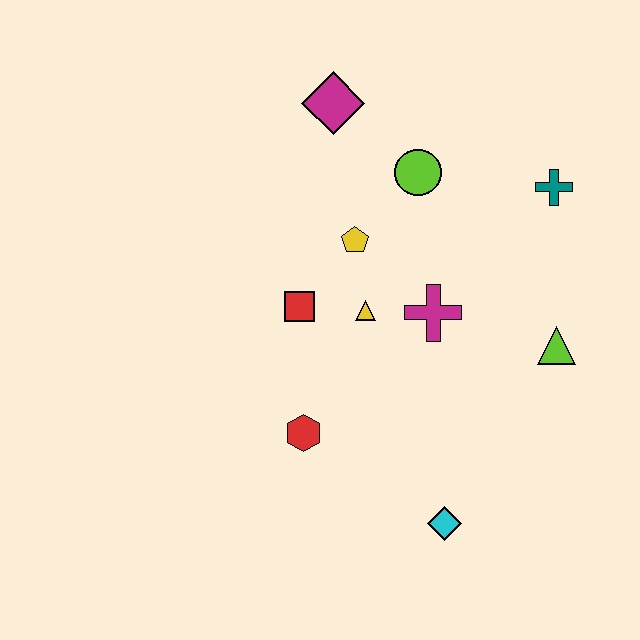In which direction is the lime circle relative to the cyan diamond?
The lime circle is above the cyan diamond.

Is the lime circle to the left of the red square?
No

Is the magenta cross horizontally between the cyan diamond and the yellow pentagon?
Yes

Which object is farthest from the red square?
The teal cross is farthest from the red square.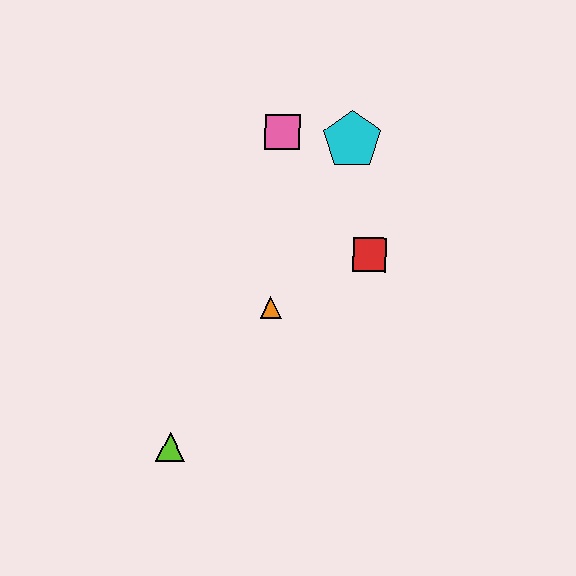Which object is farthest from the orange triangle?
The cyan pentagon is farthest from the orange triangle.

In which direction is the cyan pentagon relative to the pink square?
The cyan pentagon is to the right of the pink square.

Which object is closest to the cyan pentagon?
The pink square is closest to the cyan pentagon.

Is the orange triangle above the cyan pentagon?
No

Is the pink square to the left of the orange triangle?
No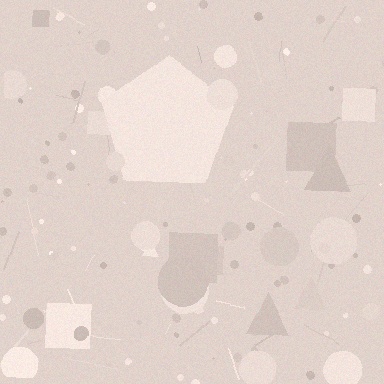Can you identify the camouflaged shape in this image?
The camouflaged shape is a pentagon.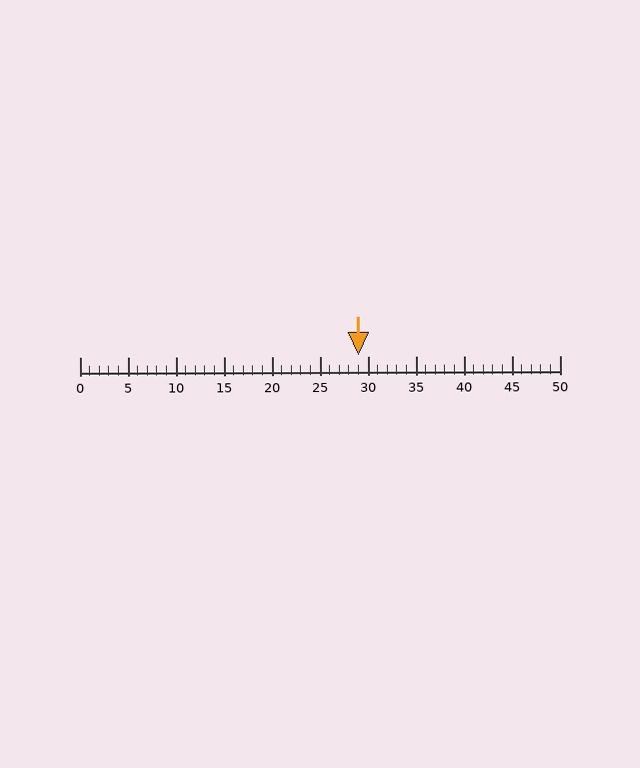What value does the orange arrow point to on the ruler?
The orange arrow points to approximately 29.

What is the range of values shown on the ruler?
The ruler shows values from 0 to 50.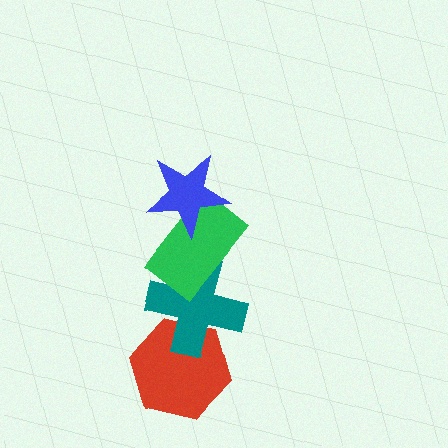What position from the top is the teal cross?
The teal cross is 3rd from the top.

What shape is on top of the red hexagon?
The teal cross is on top of the red hexagon.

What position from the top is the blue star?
The blue star is 1st from the top.